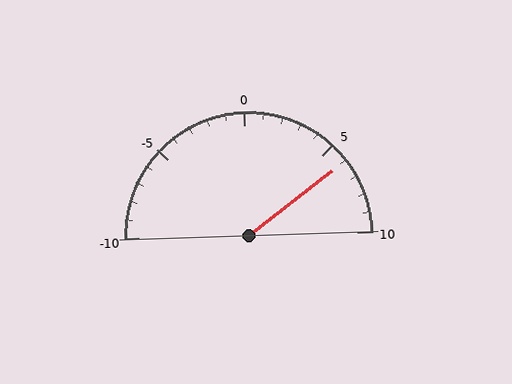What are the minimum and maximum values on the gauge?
The gauge ranges from -10 to 10.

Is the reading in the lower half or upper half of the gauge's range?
The reading is in the upper half of the range (-10 to 10).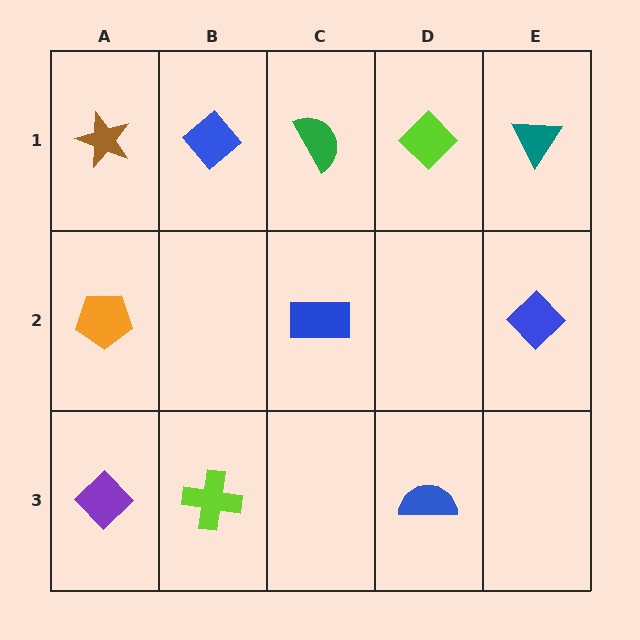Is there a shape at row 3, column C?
No, that cell is empty.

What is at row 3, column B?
A lime cross.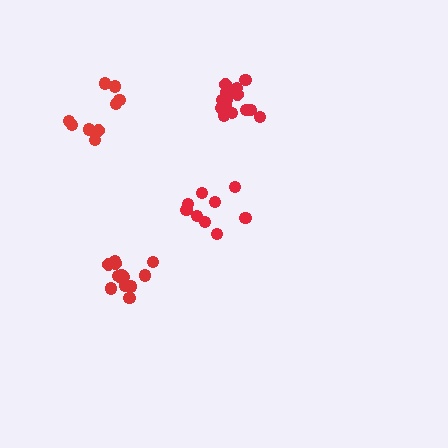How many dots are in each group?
Group 1: 9 dots, Group 2: 14 dots, Group 3: 13 dots, Group 4: 9 dots (45 total).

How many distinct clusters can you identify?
There are 4 distinct clusters.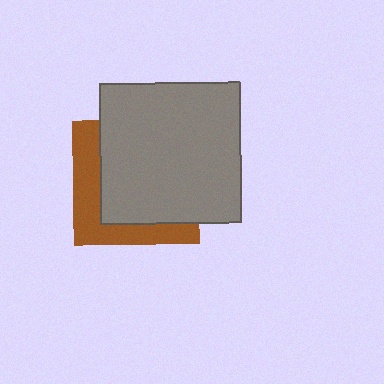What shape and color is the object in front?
The object in front is a gray square.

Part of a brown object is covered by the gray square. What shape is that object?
It is a square.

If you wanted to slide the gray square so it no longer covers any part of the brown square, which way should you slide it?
Slide it toward the upper-right — that is the most direct way to separate the two shapes.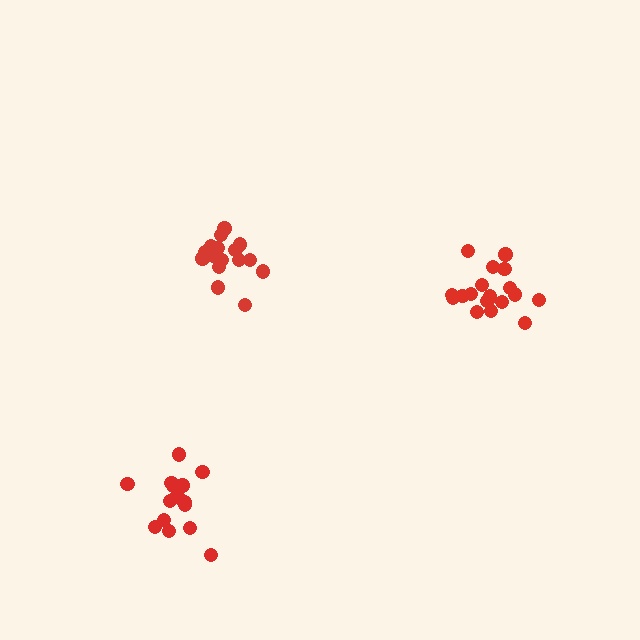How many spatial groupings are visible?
There are 3 spatial groupings.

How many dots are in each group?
Group 1: 17 dots, Group 2: 18 dots, Group 3: 16 dots (51 total).